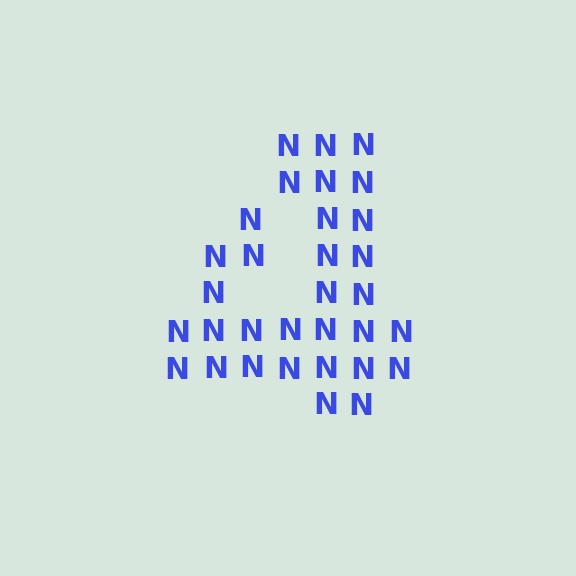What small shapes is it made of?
It is made of small letter N's.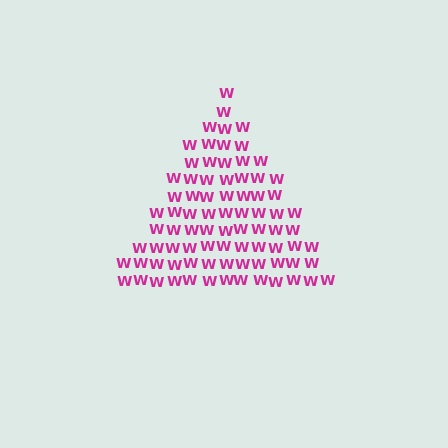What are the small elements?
The small elements are letter W's.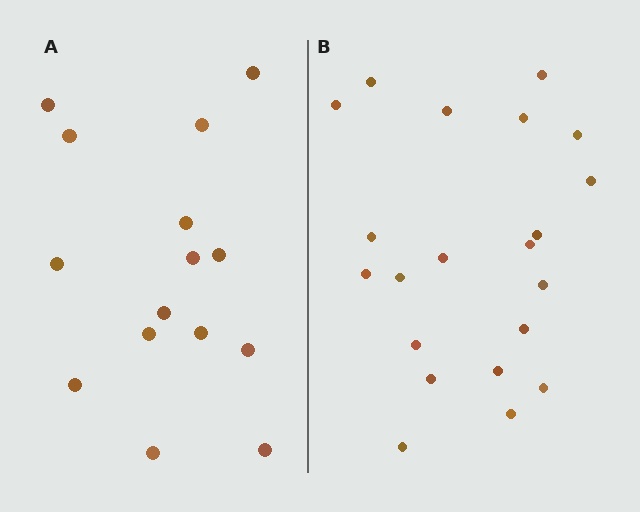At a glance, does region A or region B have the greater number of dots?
Region B (the right region) has more dots.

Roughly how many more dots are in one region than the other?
Region B has about 6 more dots than region A.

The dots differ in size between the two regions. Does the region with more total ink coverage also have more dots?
No. Region A has more total ink coverage because its dots are larger, but region B actually contains more individual dots. Total area can be misleading — the number of items is what matters here.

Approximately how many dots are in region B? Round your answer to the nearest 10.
About 20 dots. (The exact count is 21, which rounds to 20.)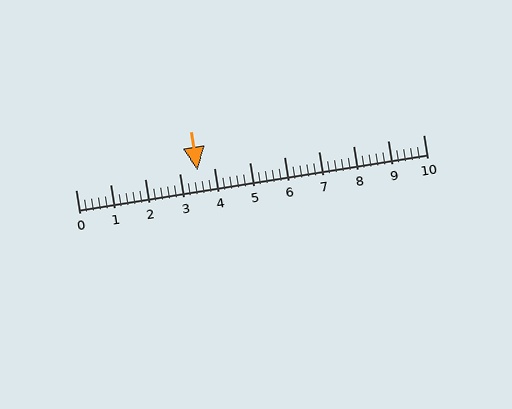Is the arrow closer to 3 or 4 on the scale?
The arrow is closer to 4.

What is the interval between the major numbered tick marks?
The major tick marks are spaced 1 units apart.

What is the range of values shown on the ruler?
The ruler shows values from 0 to 10.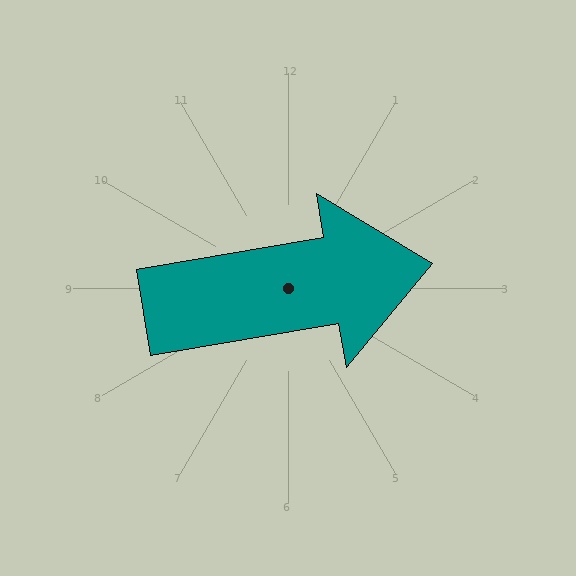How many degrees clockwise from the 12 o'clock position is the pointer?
Approximately 80 degrees.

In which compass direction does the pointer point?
East.